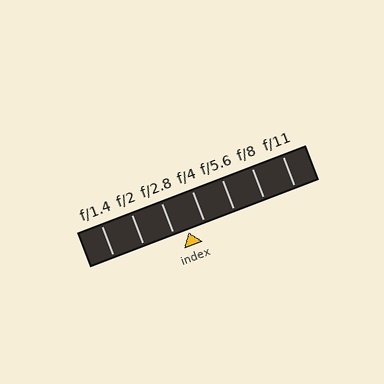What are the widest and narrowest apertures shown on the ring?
The widest aperture shown is f/1.4 and the narrowest is f/11.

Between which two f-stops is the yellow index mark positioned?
The index mark is between f/2.8 and f/4.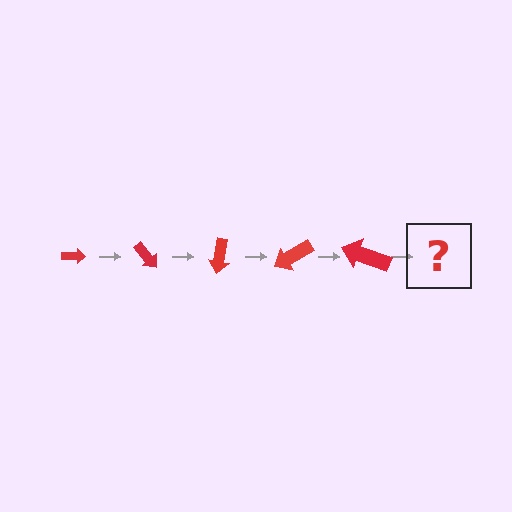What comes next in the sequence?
The next element should be an arrow, larger than the previous one and rotated 250 degrees from the start.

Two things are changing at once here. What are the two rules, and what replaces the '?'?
The two rules are that the arrow grows larger each step and it rotates 50 degrees each step. The '?' should be an arrow, larger than the previous one and rotated 250 degrees from the start.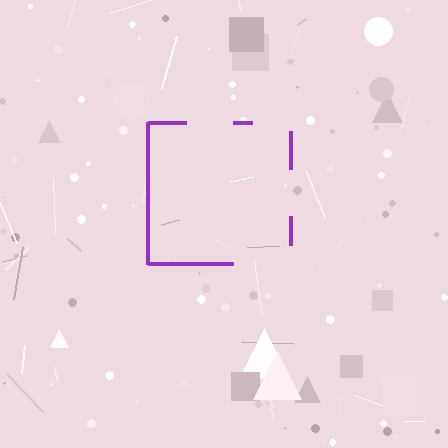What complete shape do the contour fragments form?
The contour fragments form a square.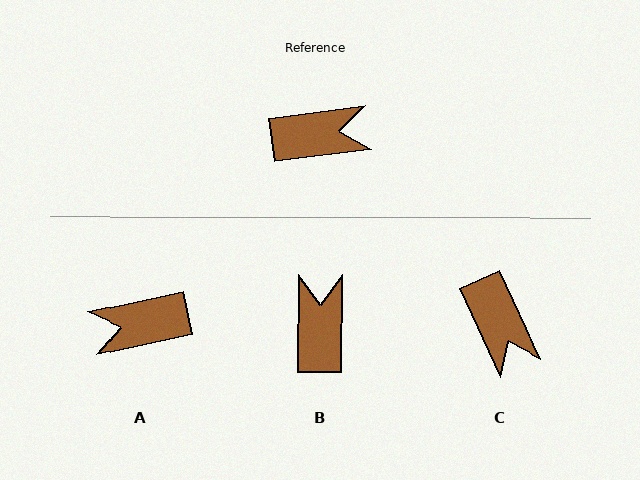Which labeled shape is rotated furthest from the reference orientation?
A, about 175 degrees away.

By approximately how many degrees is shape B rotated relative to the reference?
Approximately 82 degrees counter-clockwise.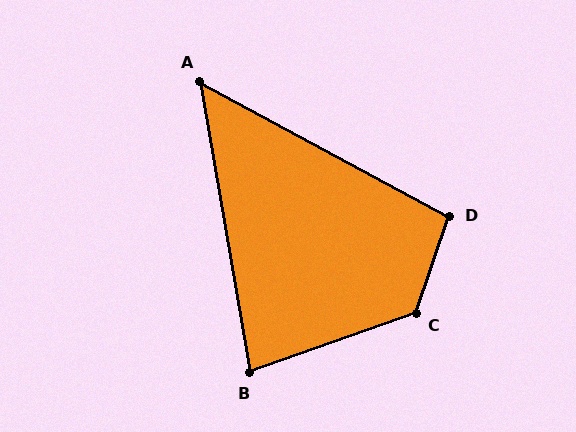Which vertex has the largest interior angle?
C, at approximately 128 degrees.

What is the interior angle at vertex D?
Approximately 100 degrees (obtuse).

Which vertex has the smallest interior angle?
A, at approximately 52 degrees.